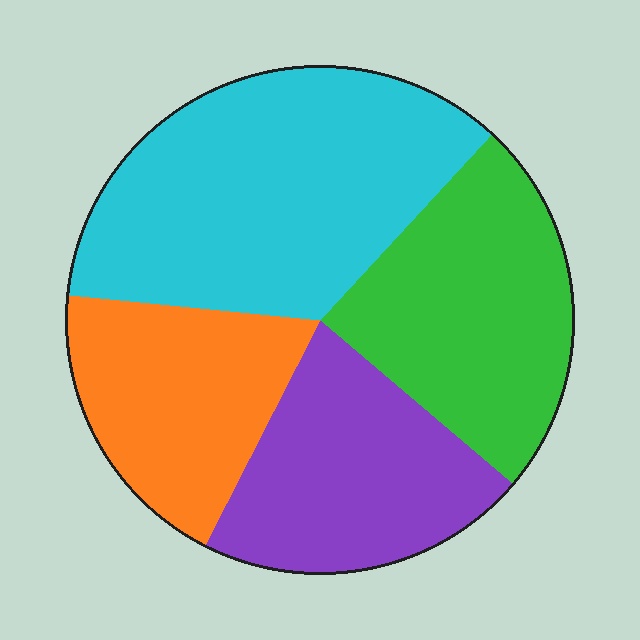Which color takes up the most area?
Cyan, at roughly 35%.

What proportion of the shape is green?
Green covers 24% of the shape.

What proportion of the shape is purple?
Purple covers about 20% of the shape.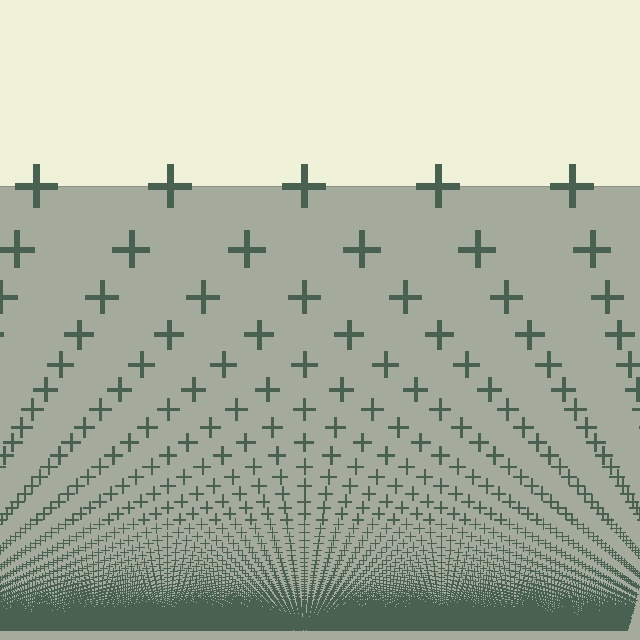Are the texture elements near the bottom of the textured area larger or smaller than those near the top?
Smaller. The gradient is inverted — elements near the bottom are smaller and denser.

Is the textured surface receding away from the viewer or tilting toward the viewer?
The surface appears to tilt toward the viewer. Texture elements get larger and sparser toward the top.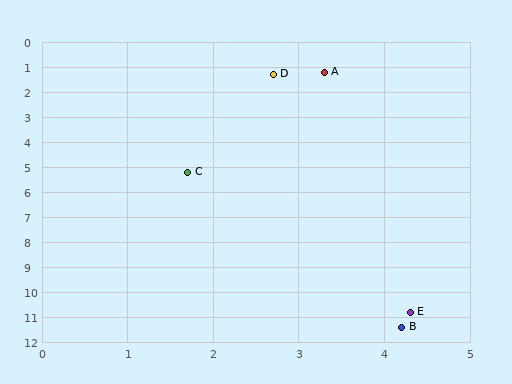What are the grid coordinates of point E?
Point E is at approximately (4.3, 10.8).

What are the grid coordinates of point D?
Point D is at approximately (2.7, 1.3).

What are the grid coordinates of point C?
Point C is at approximately (1.7, 5.2).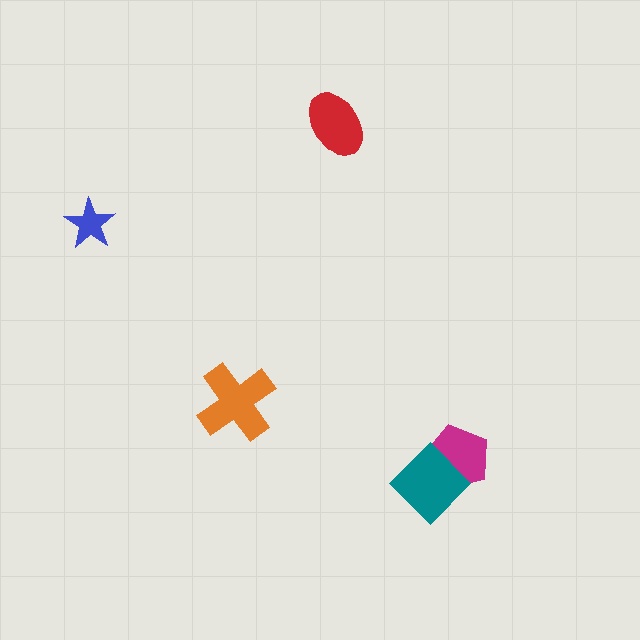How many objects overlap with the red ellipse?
0 objects overlap with the red ellipse.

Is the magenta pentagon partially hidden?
Yes, it is partially covered by another shape.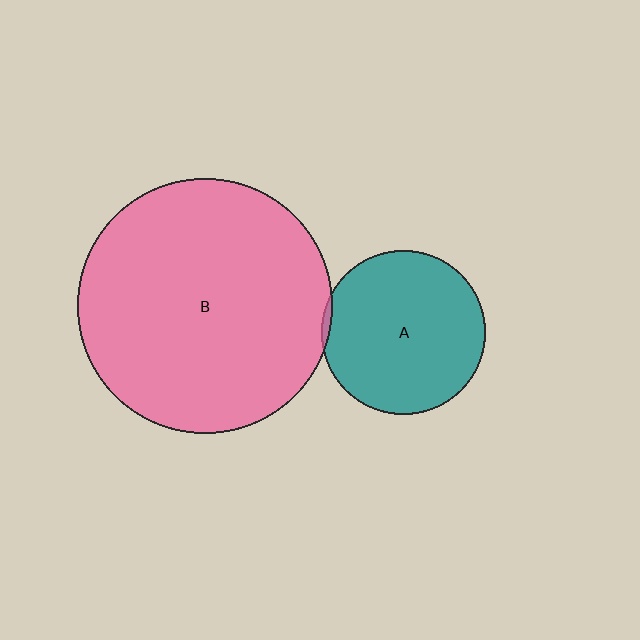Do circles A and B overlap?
Yes.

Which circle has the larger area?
Circle B (pink).